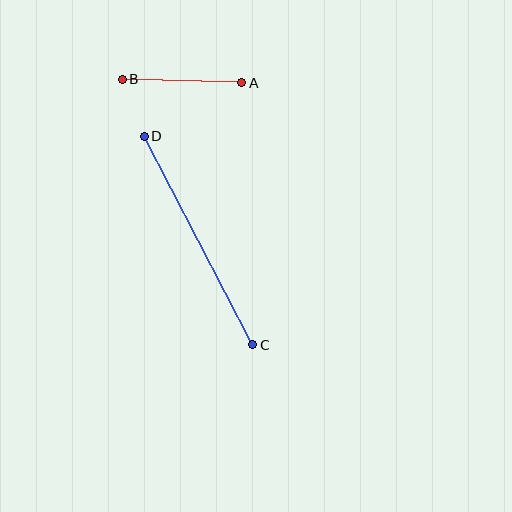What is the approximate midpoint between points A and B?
The midpoint is at approximately (182, 81) pixels.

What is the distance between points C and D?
The distance is approximately 235 pixels.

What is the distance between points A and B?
The distance is approximately 120 pixels.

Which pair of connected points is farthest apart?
Points C and D are farthest apart.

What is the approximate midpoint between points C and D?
The midpoint is at approximately (198, 240) pixels.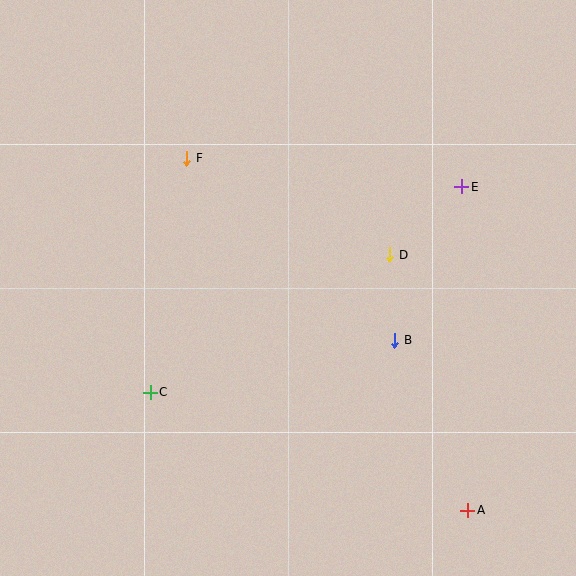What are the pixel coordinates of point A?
Point A is at (468, 510).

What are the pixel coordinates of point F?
Point F is at (187, 158).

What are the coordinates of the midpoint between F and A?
The midpoint between F and A is at (327, 334).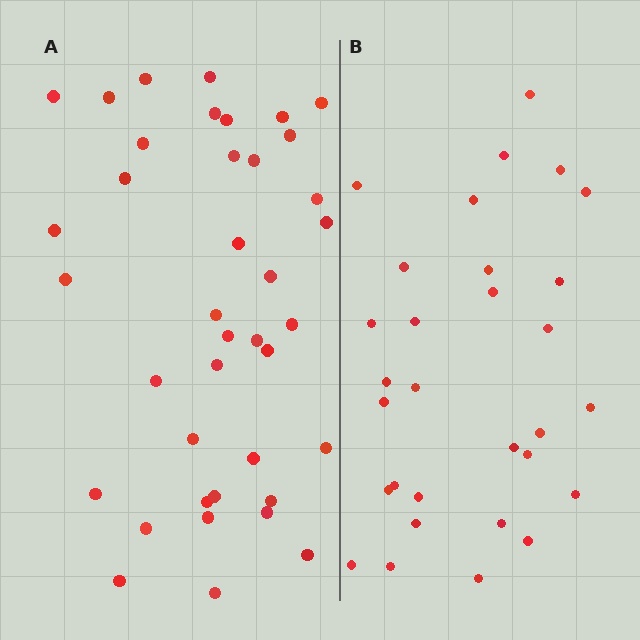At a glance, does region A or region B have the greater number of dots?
Region A (the left region) has more dots.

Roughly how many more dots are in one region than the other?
Region A has roughly 8 or so more dots than region B.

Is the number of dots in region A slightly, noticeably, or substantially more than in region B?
Region A has noticeably more, but not dramatically so. The ratio is roughly 1.3 to 1.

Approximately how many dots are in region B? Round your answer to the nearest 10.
About 30 dots.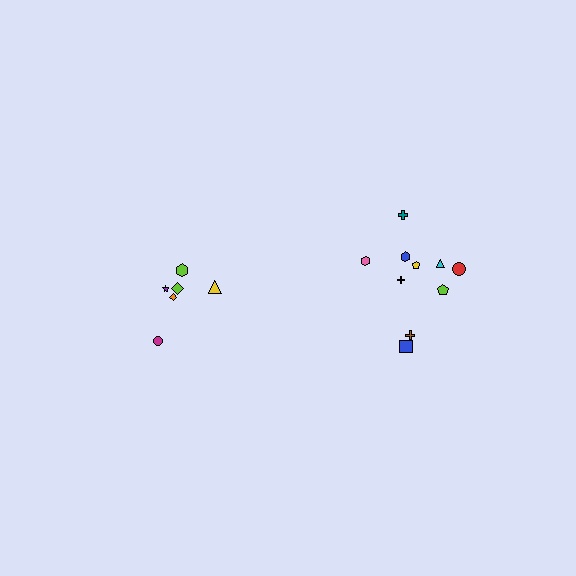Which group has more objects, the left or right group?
The right group.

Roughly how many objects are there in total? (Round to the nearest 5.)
Roughly 15 objects in total.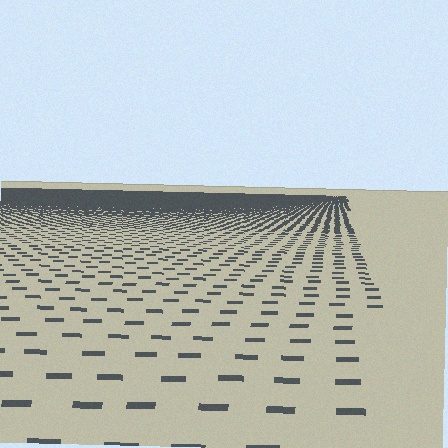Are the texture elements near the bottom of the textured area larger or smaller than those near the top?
Larger. Near the bottom, elements are closer to the viewer and appear at a bigger on-screen size.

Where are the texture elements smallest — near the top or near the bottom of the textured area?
Near the top.